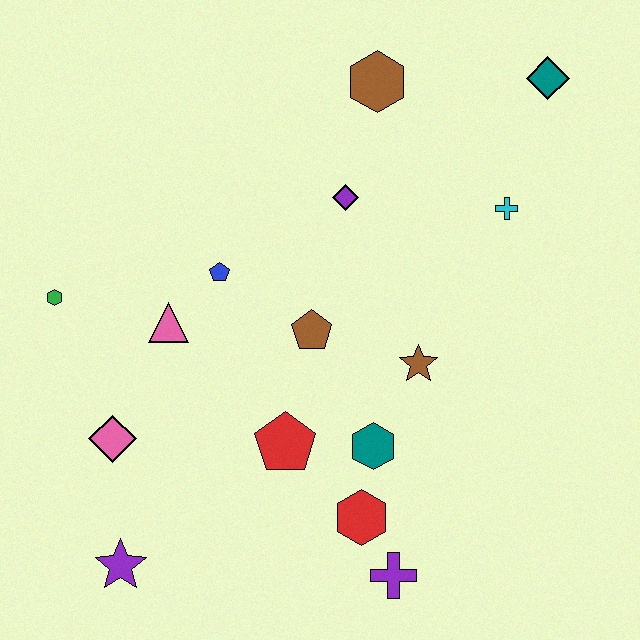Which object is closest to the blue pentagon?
The pink triangle is closest to the blue pentagon.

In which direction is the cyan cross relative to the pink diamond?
The cyan cross is to the right of the pink diamond.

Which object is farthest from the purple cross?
The teal diamond is farthest from the purple cross.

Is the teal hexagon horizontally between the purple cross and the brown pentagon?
Yes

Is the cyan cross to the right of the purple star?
Yes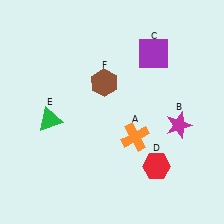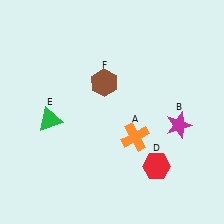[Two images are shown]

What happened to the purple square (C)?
The purple square (C) was removed in Image 2. It was in the top-right area of Image 1.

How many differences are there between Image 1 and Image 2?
There is 1 difference between the two images.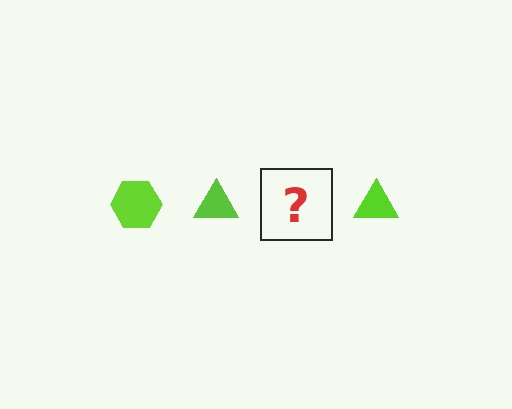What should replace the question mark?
The question mark should be replaced with a lime hexagon.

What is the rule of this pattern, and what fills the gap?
The rule is that the pattern cycles through hexagon, triangle shapes in lime. The gap should be filled with a lime hexagon.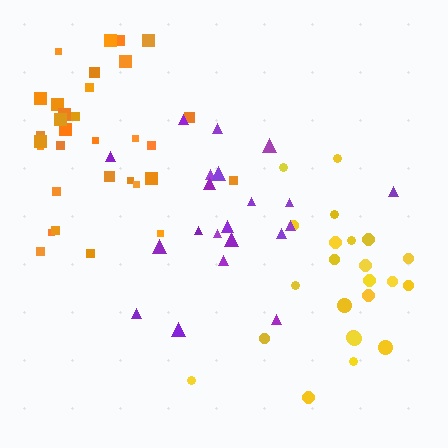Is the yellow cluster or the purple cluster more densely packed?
Yellow.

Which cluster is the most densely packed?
Orange.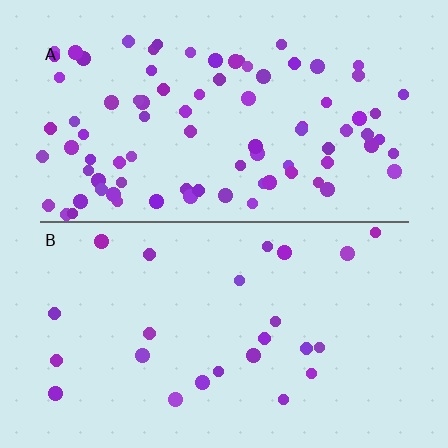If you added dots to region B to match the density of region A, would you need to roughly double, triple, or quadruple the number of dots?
Approximately quadruple.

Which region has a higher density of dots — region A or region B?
A (the top).